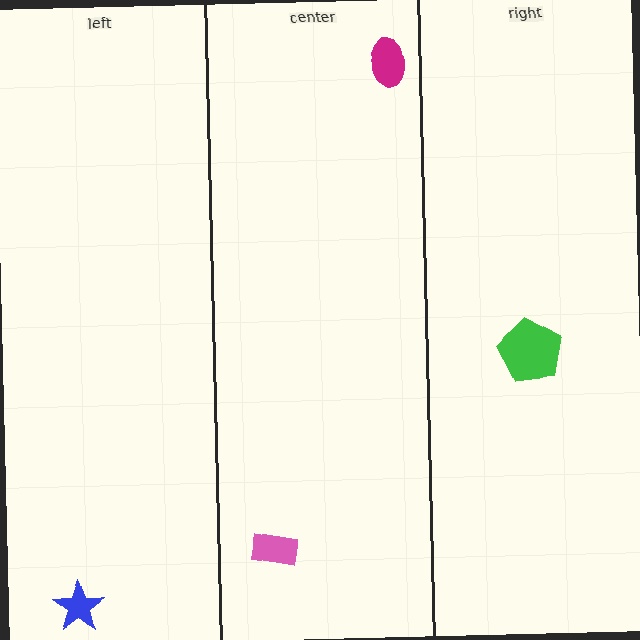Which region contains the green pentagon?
The right region.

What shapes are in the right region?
The green pentagon.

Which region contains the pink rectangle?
The center region.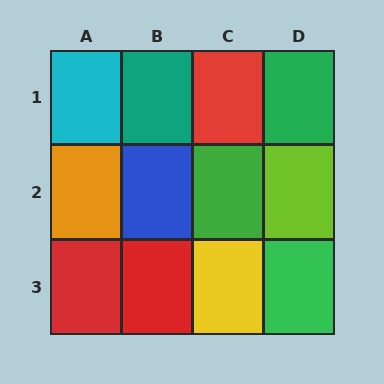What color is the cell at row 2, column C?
Green.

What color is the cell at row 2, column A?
Orange.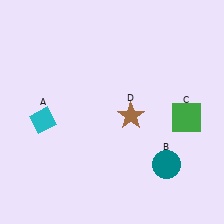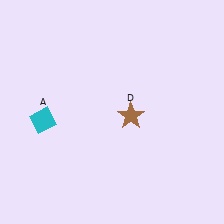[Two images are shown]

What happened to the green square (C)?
The green square (C) was removed in Image 2. It was in the bottom-right area of Image 1.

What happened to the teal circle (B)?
The teal circle (B) was removed in Image 2. It was in the bottom-right area of Image 1.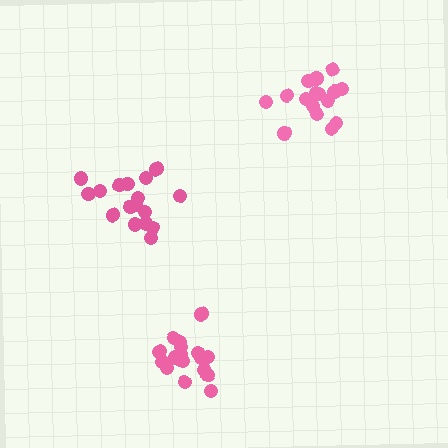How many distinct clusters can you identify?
There are 3 distinct clusters.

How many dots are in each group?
Group 1: 17 dots, Group 2: 18 dots, Group 3: 16 dots (51 total).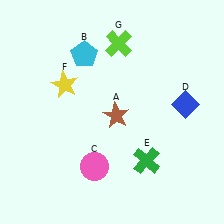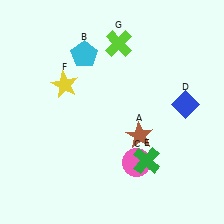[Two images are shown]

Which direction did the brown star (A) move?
The brown star (A) moved right.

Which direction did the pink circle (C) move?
The pink circle (C) moved right.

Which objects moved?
The objects that moved are: the brown star (A), the pink circle (C).